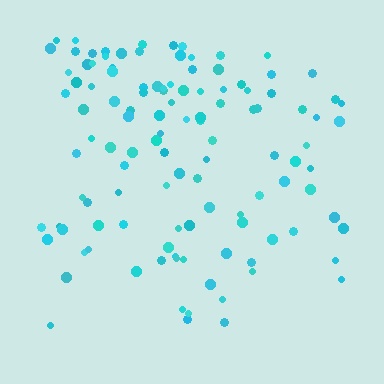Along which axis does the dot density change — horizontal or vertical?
Vertical.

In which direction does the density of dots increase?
From bottom to top, with the top side densest.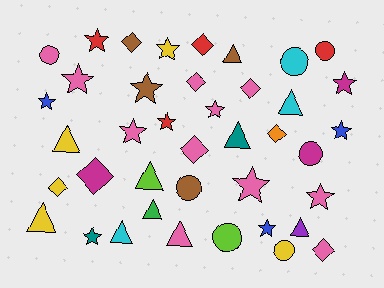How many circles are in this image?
There are 7 circles.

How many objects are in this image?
There are 40 objects.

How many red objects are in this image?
There are 4 red objects.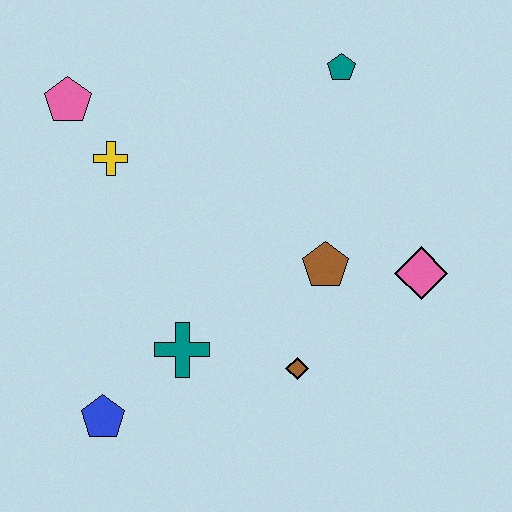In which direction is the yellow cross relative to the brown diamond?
The yellow cross is above the brown diamond.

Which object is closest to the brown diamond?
The brown pentagon is closest to the brown diamond.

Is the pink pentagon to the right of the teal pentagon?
No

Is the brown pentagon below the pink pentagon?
Yes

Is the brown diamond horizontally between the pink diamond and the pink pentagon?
Yes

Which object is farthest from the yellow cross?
The pink diamond is farthest from the yellow cross.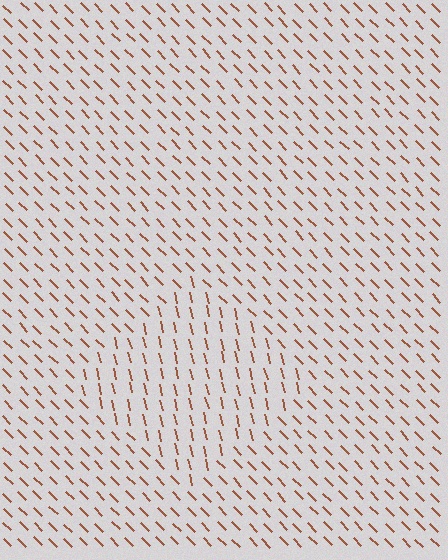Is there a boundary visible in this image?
Yes, there is a texture boundary formed by a change in line orientation.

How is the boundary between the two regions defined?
The boundary is defined purely by a change in line orientation (approximately 31 degrees difference). All lines are the same color and thickness.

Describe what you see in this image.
The image is filled with small brown line segments. A diamond region in the image has lines oriented differently from the surrounding lines, creating a visible texture boundary.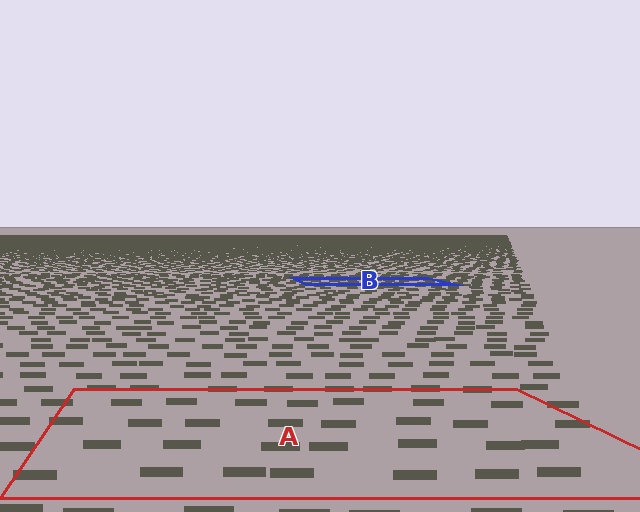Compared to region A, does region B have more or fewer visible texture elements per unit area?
Region B has more texture elements per unit area — they are packed more densely because it is farther away.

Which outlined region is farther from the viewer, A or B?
Region B is farther from the viewer — the texture elements inside it appear smaller and more densely packed.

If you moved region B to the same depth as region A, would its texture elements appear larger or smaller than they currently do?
They would appear larger. At a closer depth, the same texture elements are projected at a bigger on-screen size.